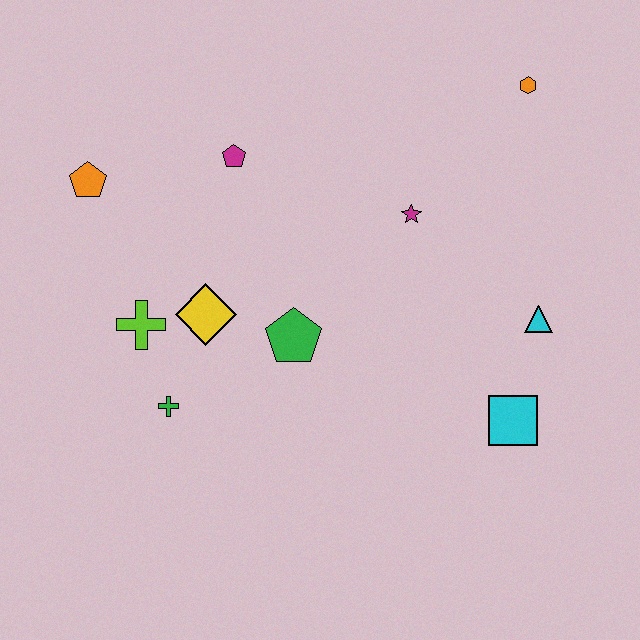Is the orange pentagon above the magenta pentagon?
No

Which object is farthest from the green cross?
The orange hexagon is farthest from the green cross.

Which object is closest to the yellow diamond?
The lime cross is closest to the yellow diamond.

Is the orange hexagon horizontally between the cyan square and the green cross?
No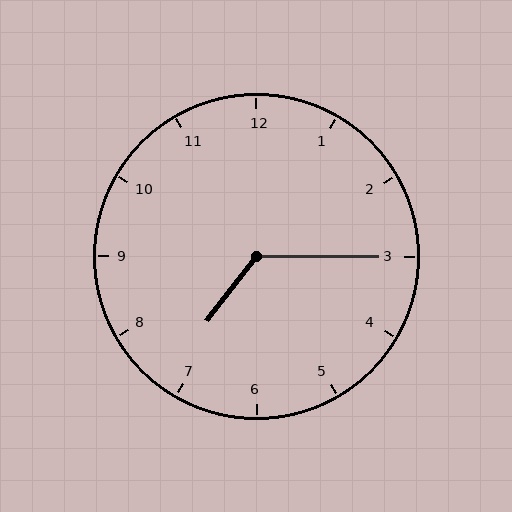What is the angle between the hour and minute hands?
Approximately 128 degrees.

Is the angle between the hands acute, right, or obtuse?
It is obtuse.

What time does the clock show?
7:15.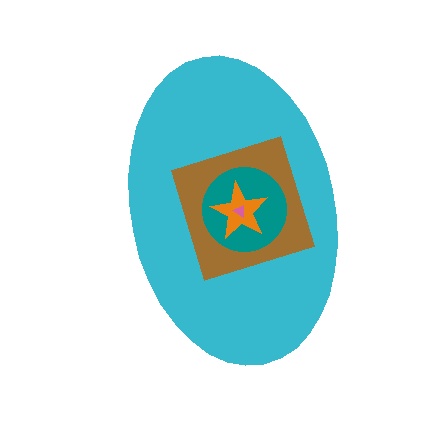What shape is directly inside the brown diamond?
The teal circle.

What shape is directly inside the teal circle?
The orange star.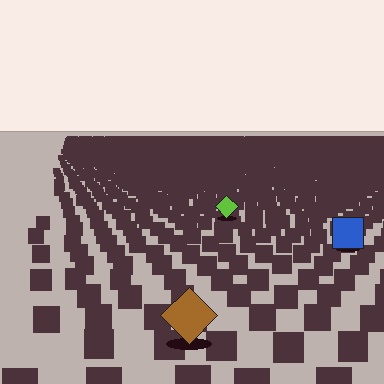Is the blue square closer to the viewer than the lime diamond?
Yes. The blue square is closer — you can tell from the texture gradient: the ground texture is coarser near it.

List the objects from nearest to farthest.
From nearest to farthest: the brown diamond, the blue square, the lime diamond.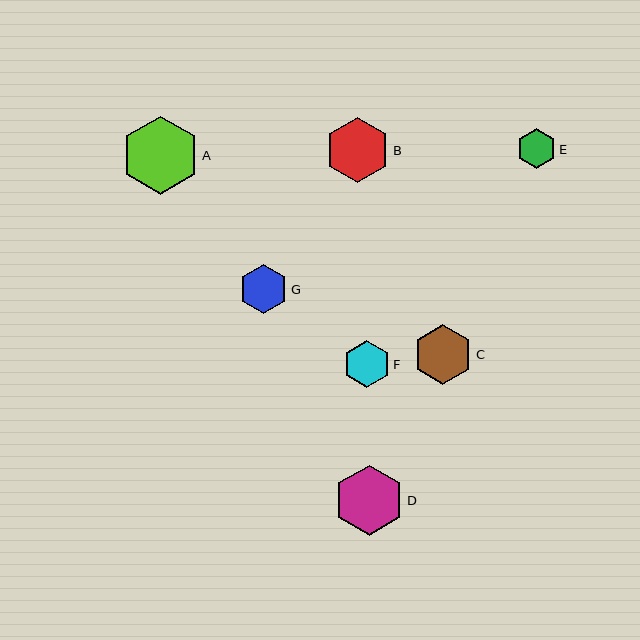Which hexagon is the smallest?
Hexagon E is the smallest with a size of approximately 40 pixels.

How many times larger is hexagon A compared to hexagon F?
Hexagon A is approximately 1.7 times the size of hexagon F.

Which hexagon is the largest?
Hexagon A is the largest with a size of approximately 78 pixels.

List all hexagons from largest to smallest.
From largest to smallest: A, D, B, C, G, F, E.